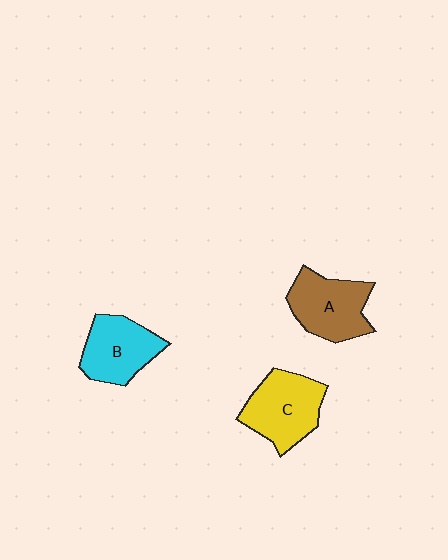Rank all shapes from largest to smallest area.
From largest to smallest: C (yellow), A (brown), B (cyan).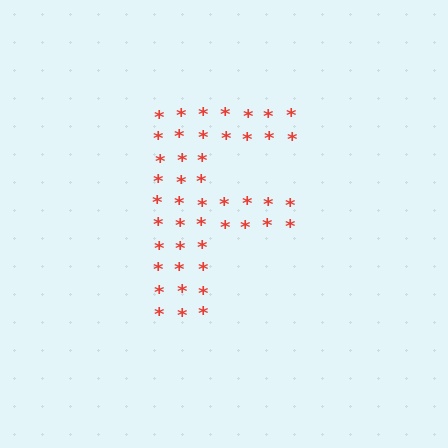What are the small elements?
The small elements are asterisks.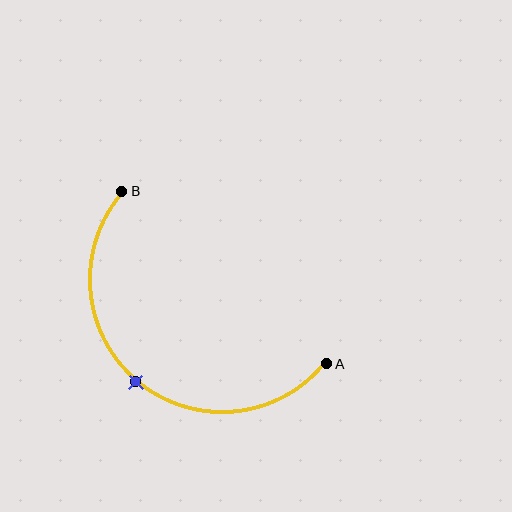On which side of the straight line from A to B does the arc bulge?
The arc bulges below and to the left of the straight line connecting A and B.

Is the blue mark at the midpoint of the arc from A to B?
Yes. The blue mark lies on the arc at equal arc-length from both A and B — it is the arc midpoint.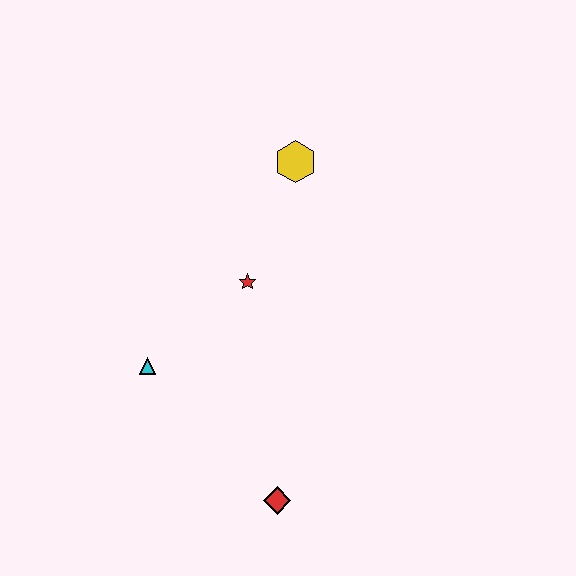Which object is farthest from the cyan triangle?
The yellow hexagon is farthest from the cyan triangle.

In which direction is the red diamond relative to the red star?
The red diamond is below the red star.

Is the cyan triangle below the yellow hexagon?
Yes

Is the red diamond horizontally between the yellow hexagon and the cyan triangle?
Yes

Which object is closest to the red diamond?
The cyan triangle is closest to the red diamond.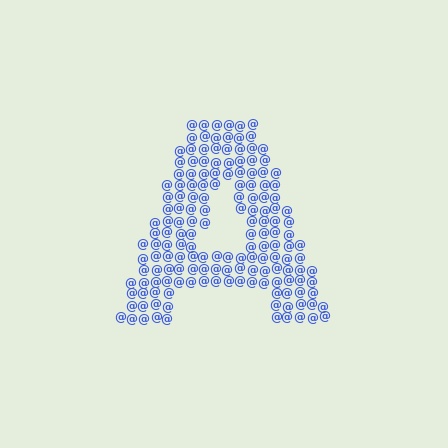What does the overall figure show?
The overall figure shows the letter A.